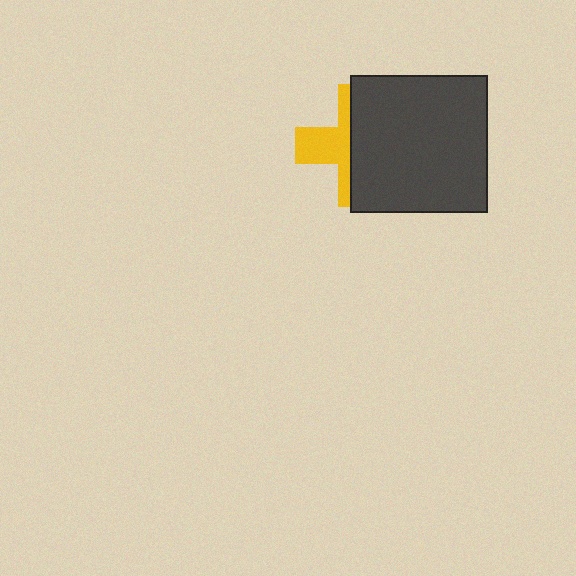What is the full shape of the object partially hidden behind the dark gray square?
The partially hidden object is a yellow cross.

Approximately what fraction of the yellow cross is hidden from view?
Roughly 61% of the yellow cross is hidden behind the dark gray square.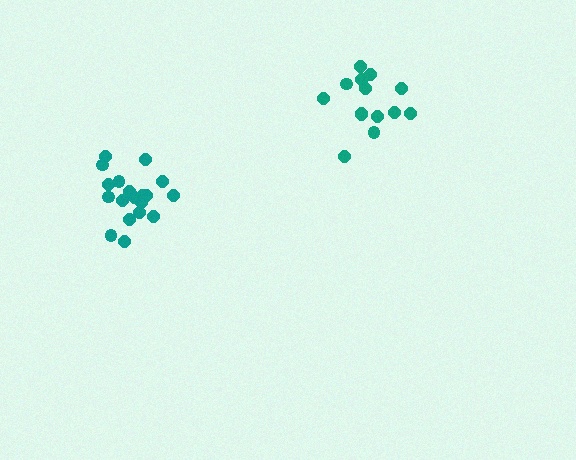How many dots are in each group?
Group 1: 19 dots, Group 2: 14 dots (33 total).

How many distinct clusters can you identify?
There are 2 distinct clusters.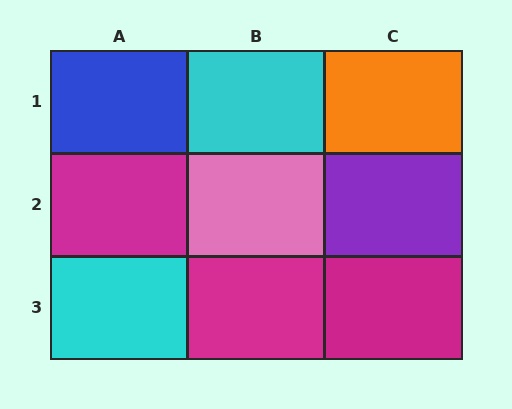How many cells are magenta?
3 cells are magenta.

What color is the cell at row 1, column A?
Blue.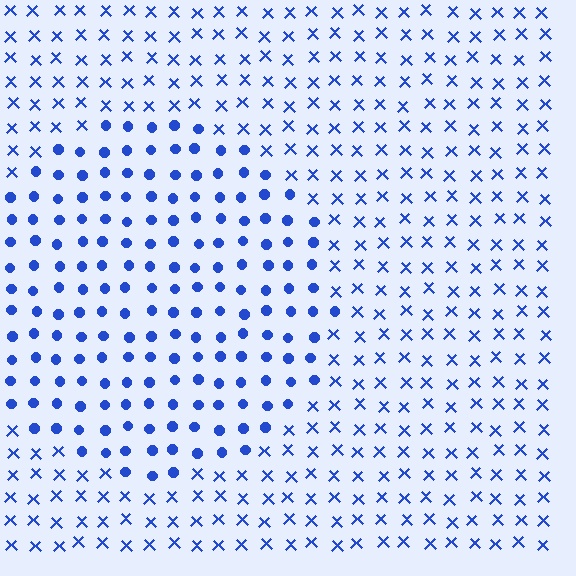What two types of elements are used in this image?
The image uses circles inside the circle region and X marks outside it.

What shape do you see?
I see a circle.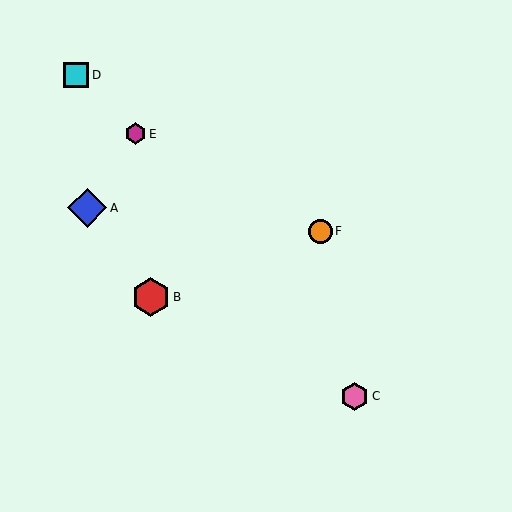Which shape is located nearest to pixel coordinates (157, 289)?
The red hexagon (labeled B) at (151, 297) is nearest to that location.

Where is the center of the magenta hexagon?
The center of the magenta hexagon is at (136, 134).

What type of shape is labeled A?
Shape A is a blue diamond.